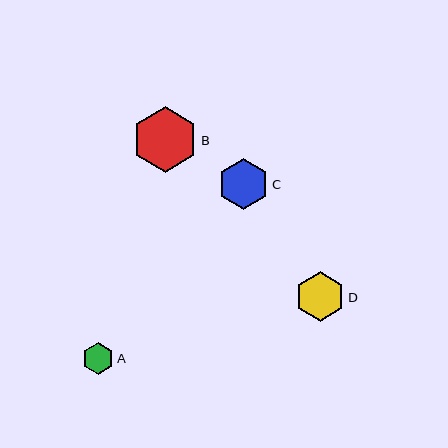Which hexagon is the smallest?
Hexagon A is the smallest with a size of approximately 32 pixels.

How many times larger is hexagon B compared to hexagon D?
Hexagon B is approximately 1.3 times the size of hexagon D.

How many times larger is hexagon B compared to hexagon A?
Hexagon B is approximately 2.0 times the size of hexagon A.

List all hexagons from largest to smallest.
From largest to smallest: B, C, D, A.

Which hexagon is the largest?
Hexagon B is the largest with a size of approximately 66 pixels.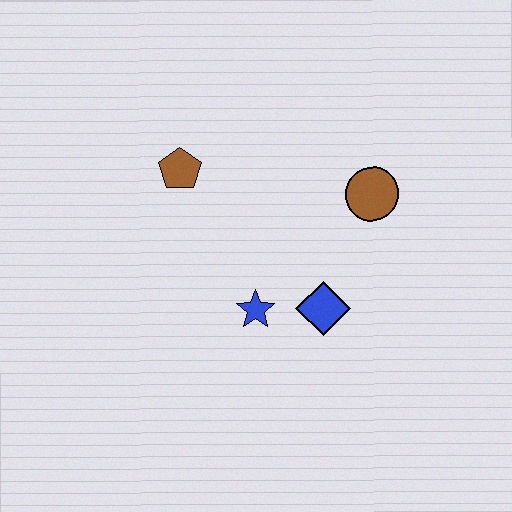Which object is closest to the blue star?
The blue diamond is closest to the blue star.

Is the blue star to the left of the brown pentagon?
No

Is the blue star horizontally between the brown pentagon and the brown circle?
Yes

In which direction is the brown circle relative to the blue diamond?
The brown circle is above the blue diamond.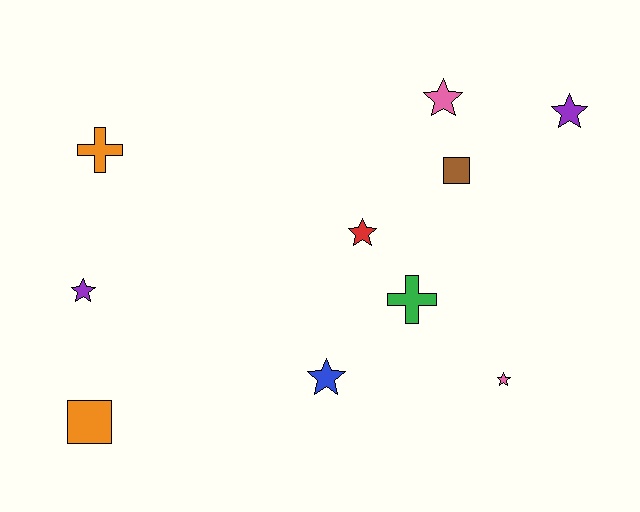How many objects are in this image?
There are 10 objects.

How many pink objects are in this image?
There are 2 pink objects.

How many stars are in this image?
There are 6 stars.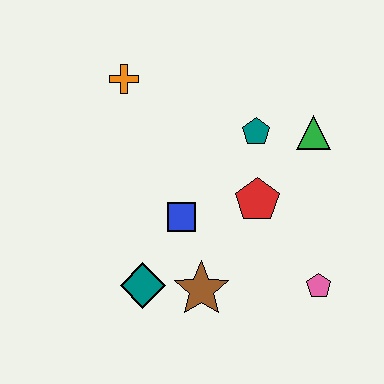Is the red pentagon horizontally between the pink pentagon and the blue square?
Yes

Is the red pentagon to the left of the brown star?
No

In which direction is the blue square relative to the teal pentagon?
The blue square is below the teal pentagon.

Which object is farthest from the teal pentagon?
The teal diamond is farthest from the teal pentagon.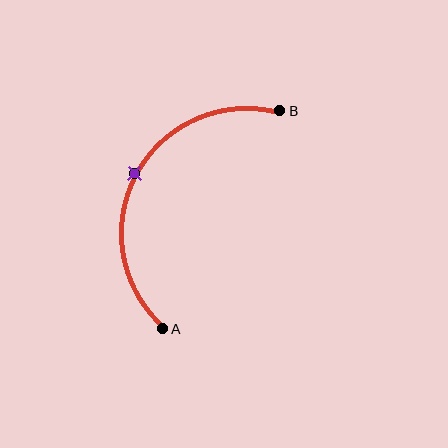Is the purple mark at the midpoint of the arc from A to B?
Yes. The purple mark lies on the arc at equal arc-length from both A and B — it is the arc midpoint.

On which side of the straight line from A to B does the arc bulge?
The arc bulges to the left of the straight line connecting A and B.